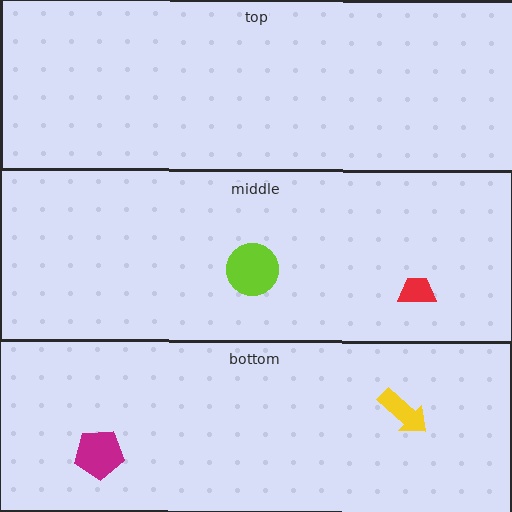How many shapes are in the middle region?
2.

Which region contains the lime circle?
The middle region.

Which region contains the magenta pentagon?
The bottom region.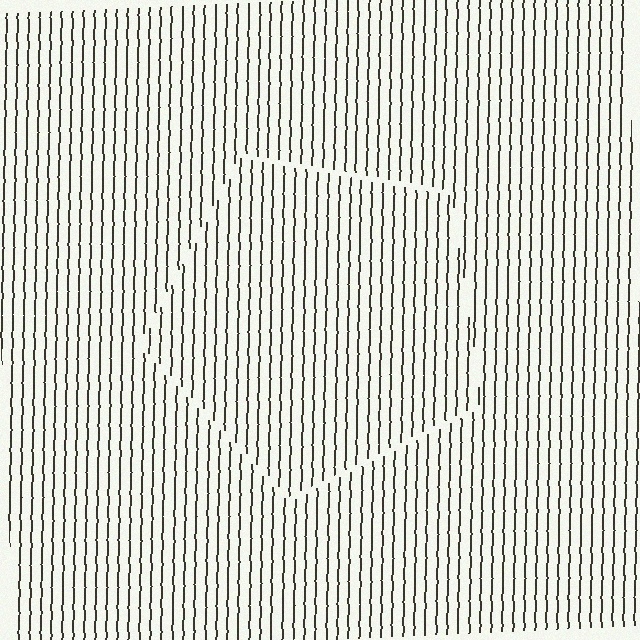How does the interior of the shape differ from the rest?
The interior of the shape contains the same grating, shifted by half a period — the contour is defined by the phase discontinuity where line-ends from the inner and outer gratings abut.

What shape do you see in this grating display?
An illusory pentagon. The interior of the shape contains the same grating, shifted by half a period — the contour is defined by the phase discontinuity where line-ends from the inner and outer gratings abut.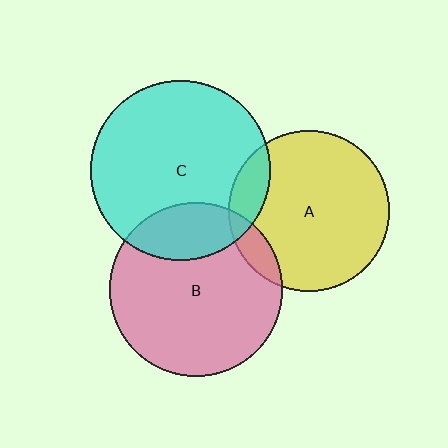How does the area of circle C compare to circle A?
Approximately 1.2 times.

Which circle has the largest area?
Circle C (cyan).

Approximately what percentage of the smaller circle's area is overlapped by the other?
Approximately 20%.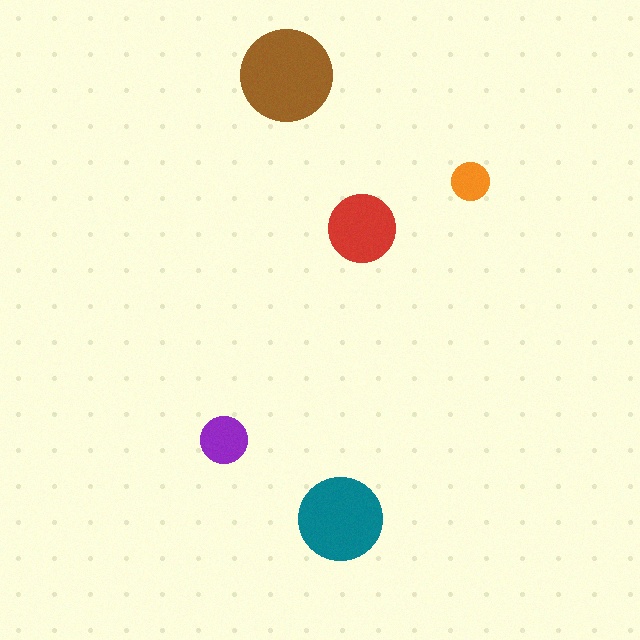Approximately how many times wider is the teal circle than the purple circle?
About 2 times wider.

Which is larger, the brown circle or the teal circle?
The brown one.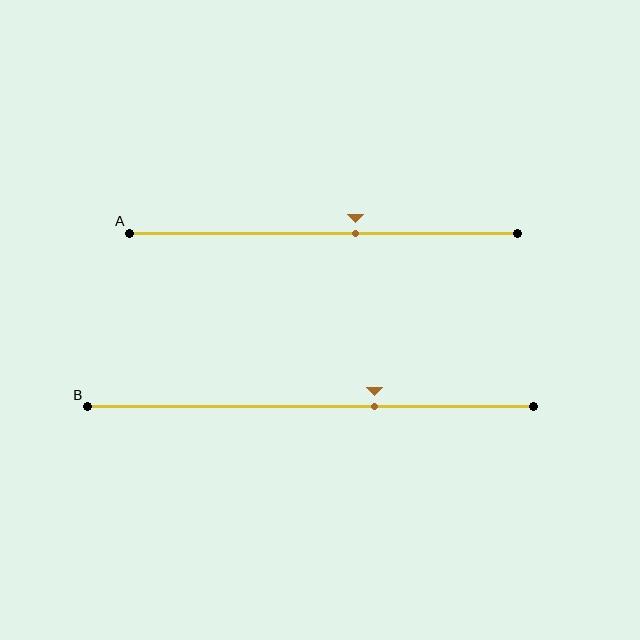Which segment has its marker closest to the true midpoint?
Segment A has its marker closest to the true midpoint.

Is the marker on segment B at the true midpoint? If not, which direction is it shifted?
No, the marker on segment B is shifted to the right by about 14% of the segment length.